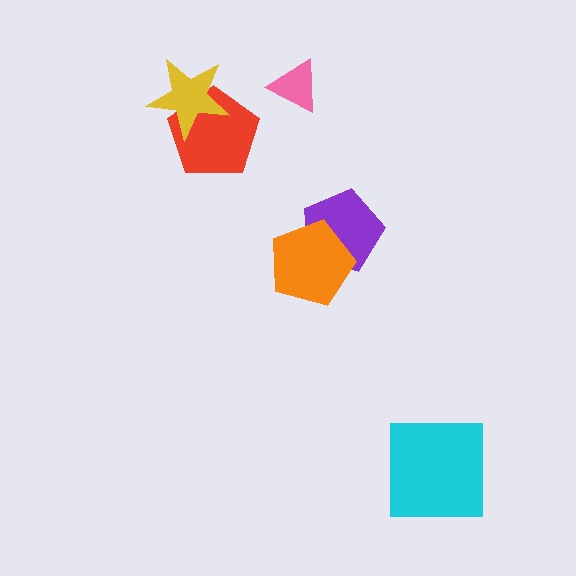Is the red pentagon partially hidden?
Yes, it is partially covered by another shape.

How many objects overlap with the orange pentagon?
1 object overlaps with the orange pentagon.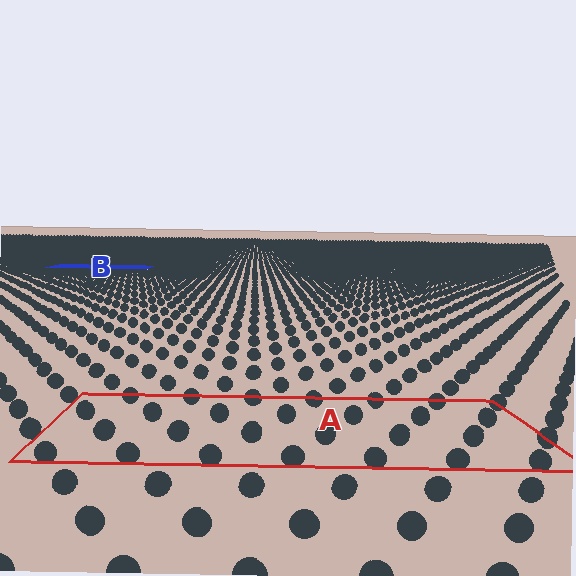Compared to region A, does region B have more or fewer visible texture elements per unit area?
Region B has more texture elements per unit area — they are packed more densely because it is farther away.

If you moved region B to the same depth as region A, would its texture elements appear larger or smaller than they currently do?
They would appear larger. At a closer depth, the same texture elements are projected at a bigger on-screen size.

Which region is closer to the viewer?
Region A is closer. The texture elements there are larger and more spread out.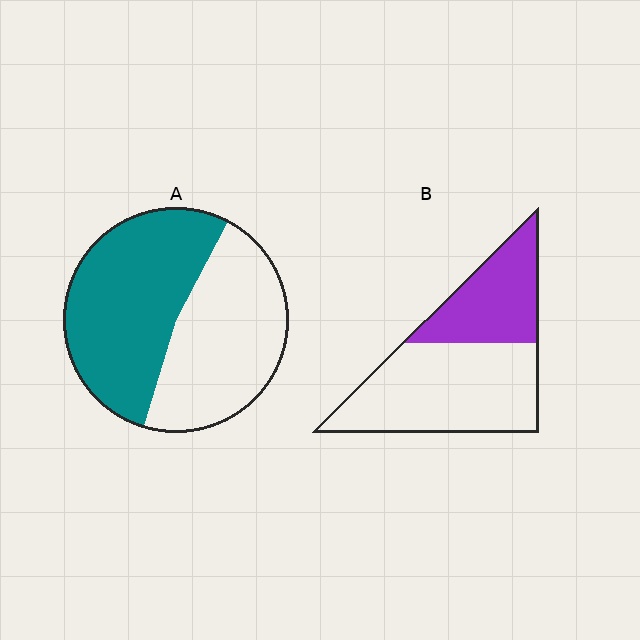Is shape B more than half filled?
No.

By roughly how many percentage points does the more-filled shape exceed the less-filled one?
By roughly 15 percentage points (A over B).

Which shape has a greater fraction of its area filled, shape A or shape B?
Shape A.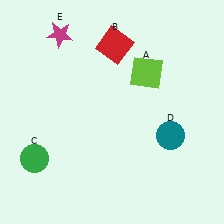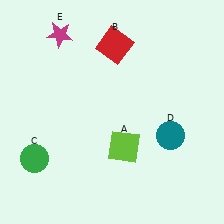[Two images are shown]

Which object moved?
The lime square (A) moved down.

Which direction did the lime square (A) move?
The lime square (A) moved down.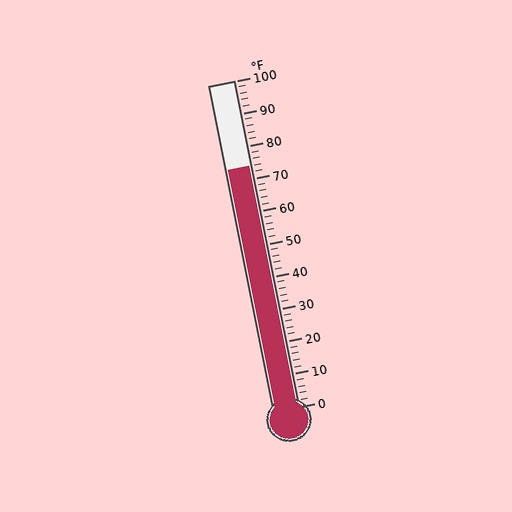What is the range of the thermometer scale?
The thermometer scale ranges from 0°F to 100°F.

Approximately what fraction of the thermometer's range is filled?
The thermometer is filled to approximately 75% of its range.